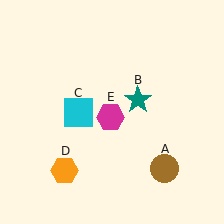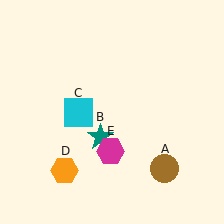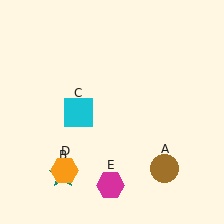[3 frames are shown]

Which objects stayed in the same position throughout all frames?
Brown circle (object A) and cyan square (object C) and orange hexagon (object D) remained stationary.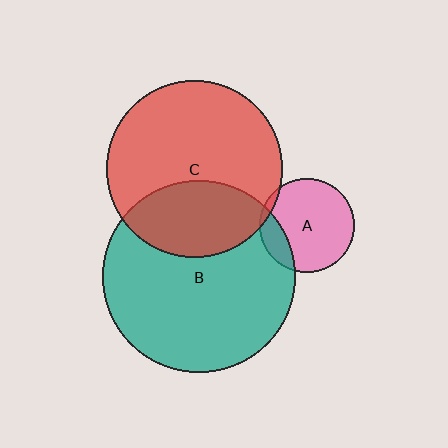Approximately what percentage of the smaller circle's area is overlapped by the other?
Approximately 15%.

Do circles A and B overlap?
Yes.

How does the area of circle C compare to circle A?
Approximately 3.5 times.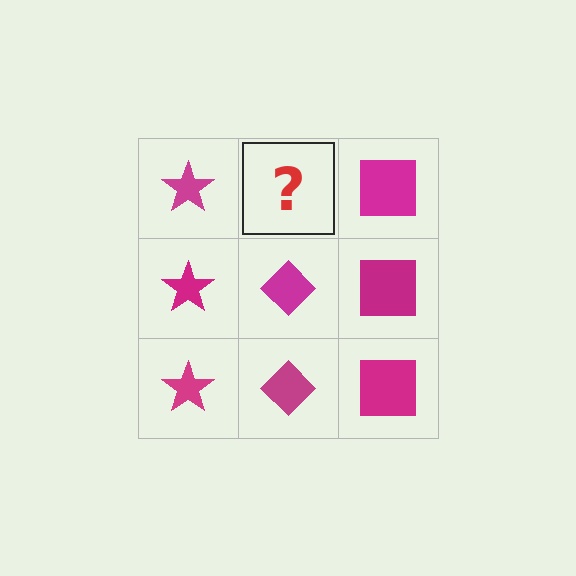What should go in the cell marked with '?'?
The missing cell should contain a magenta diamond.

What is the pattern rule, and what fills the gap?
The rule is that each column has a consistent shape. The gap should be filled with a magenta diamond.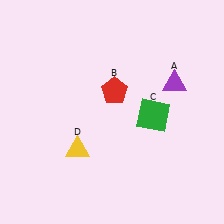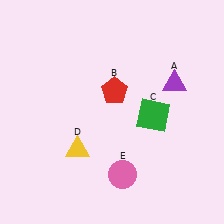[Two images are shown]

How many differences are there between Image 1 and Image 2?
There is 1 difference between the two images.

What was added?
A pink circle (E) was added in Image 2.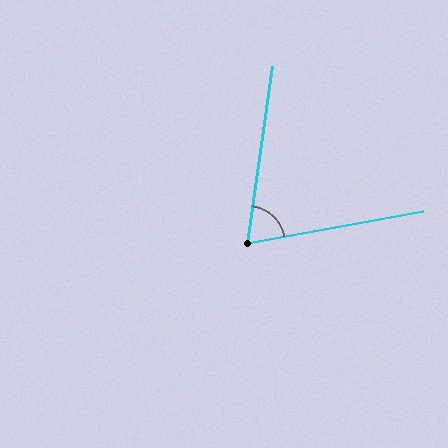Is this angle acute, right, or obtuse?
It is acute.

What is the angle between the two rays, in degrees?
Approximately 72 degrees.